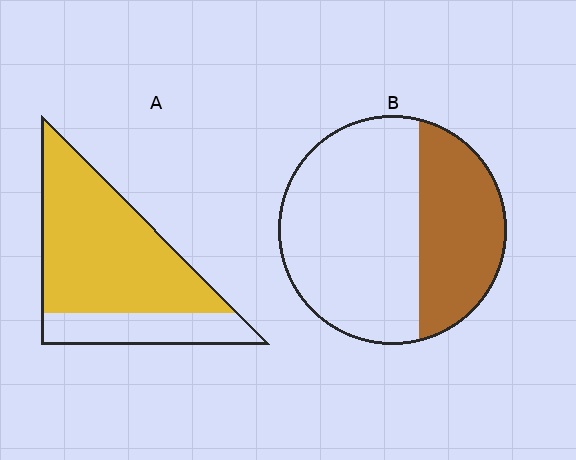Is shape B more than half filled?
No.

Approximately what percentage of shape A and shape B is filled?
A is approximately 75% and B is approximately 35%.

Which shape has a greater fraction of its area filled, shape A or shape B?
Shape A.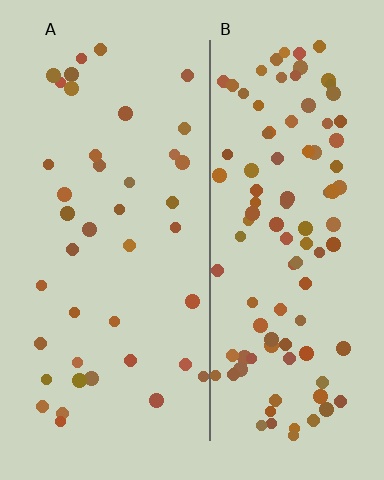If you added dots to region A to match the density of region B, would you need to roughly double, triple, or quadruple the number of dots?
Approximately triple.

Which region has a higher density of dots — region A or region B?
B (the right).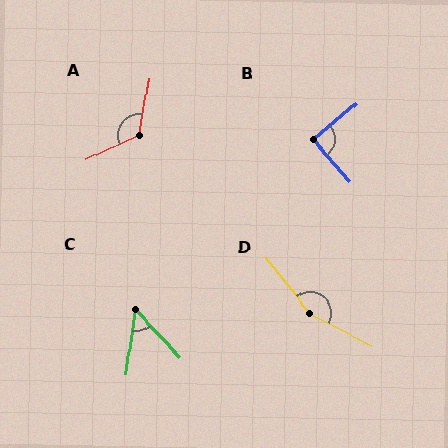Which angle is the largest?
D, at approximately 156 degrees.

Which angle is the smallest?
C, at approximately 51 degrees.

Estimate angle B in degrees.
Approximately 88 degrees.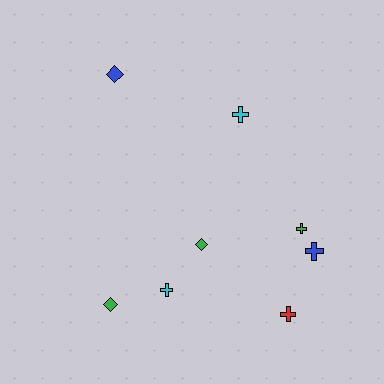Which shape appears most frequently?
Cross, with 5 objects.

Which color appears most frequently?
Green, with 3 objects.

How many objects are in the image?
There are 8 objects.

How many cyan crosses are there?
There are 2 cyan crosses.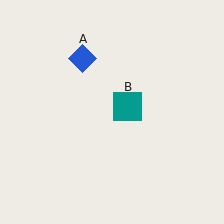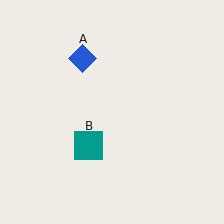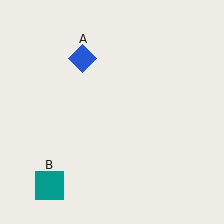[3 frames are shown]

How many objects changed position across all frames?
1 object changed position: teal square (object B).